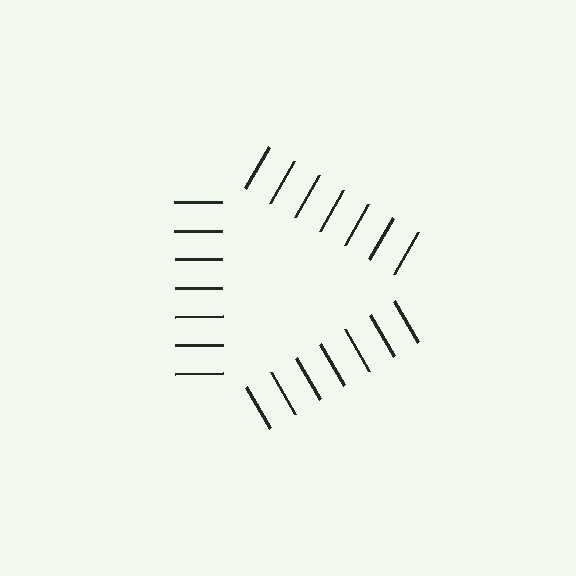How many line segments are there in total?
21 — 7 along each of the 3 edges.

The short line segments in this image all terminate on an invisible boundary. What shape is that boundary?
An illusory triangle — the line segments terminate on its edges but no continuous stroke is drawn.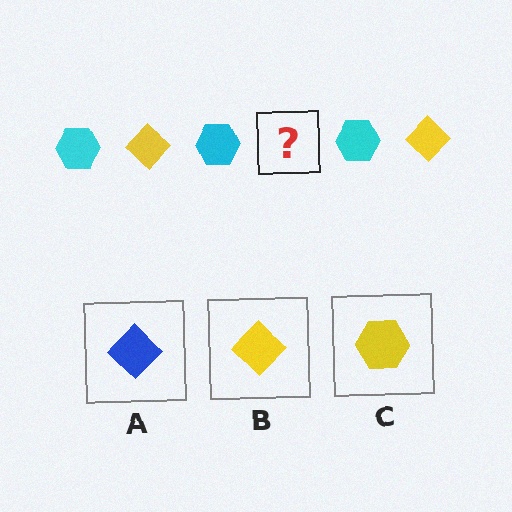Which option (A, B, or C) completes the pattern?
B.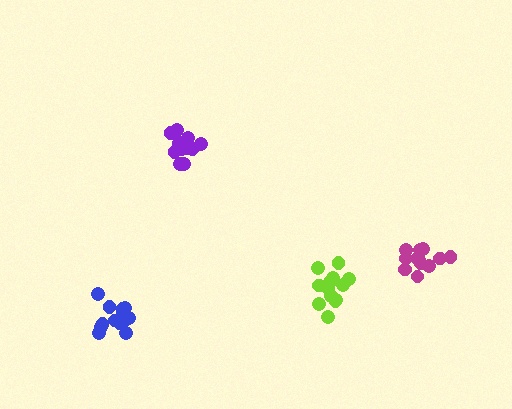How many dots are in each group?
Group 1: 12 dots, Group 2: 14 dots, Group 3: 13 dots, Group 4: 14 dots (53 total).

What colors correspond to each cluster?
The clusters are colored: magenta, blue, lime, purple.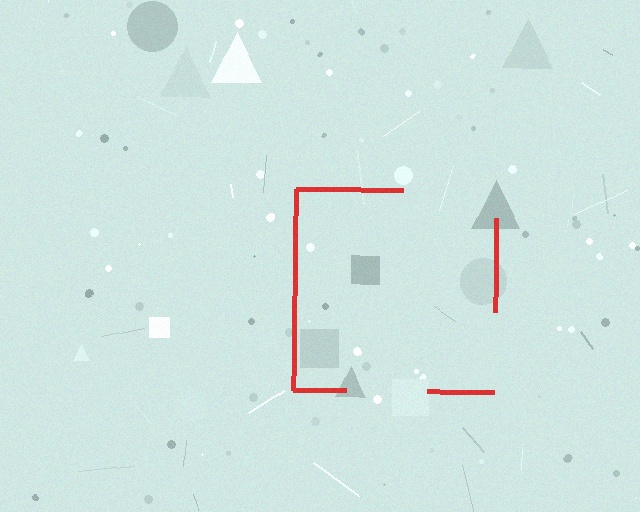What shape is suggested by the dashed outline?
The dashed outline suggests a square.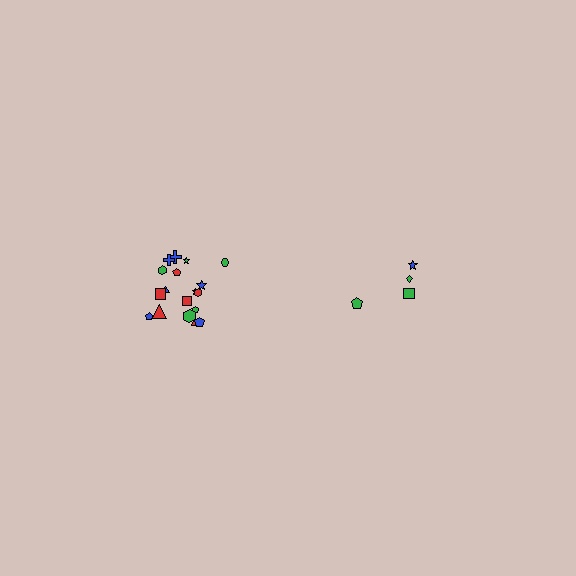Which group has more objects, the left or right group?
The left group.